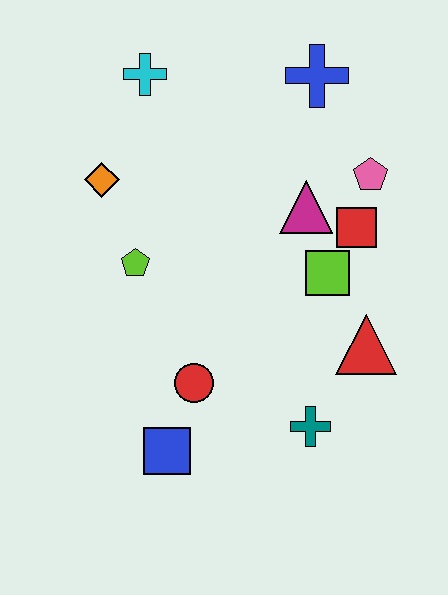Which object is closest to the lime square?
The red square is closest to the lime square.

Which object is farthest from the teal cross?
The cyan cross is farthest from the teal cross.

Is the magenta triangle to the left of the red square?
Yes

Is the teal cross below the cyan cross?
Yes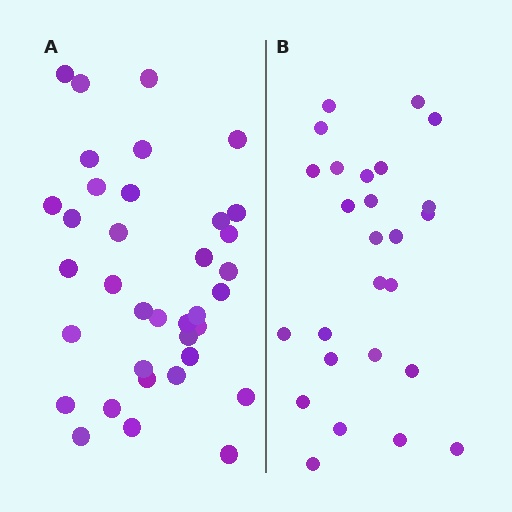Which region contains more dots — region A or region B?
Region A (the left region) has more dots.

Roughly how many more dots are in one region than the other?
Region A has roughly 10 or so more dots than region B.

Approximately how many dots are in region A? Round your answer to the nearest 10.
About 40 dots. (The exact count is 36, which rounds to 40.)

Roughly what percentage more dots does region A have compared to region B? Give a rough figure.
About 40% more.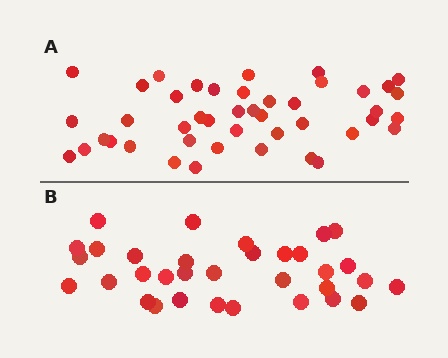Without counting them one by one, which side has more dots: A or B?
Region A (the top region) has more dots.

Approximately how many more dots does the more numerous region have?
Region A has roughly 12 or so more dots than region B.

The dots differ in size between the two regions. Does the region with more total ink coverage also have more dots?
No. Region B has more total ink coverage because its dots are larger, but region A actually contains more individual dots. Total area can be misleading — the number of items is what matters here.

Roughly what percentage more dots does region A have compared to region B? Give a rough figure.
About 35% more.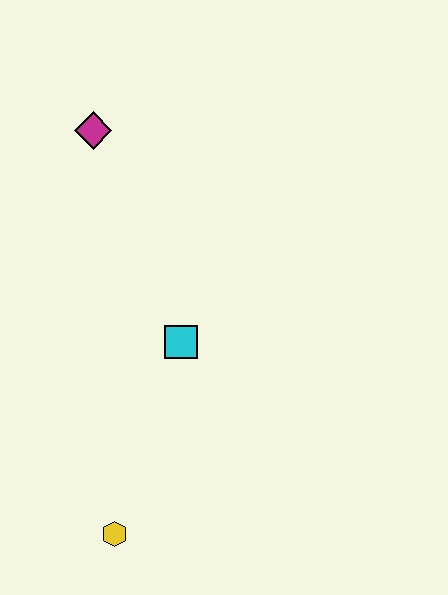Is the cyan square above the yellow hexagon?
Yes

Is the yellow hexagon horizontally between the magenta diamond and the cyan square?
Yes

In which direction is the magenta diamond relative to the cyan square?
The magenta diamond is above the cyan square.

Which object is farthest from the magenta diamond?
The yellow hexagon is farthest from the magenta diamond.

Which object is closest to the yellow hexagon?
The cyan square is closest to the yellow hexagon.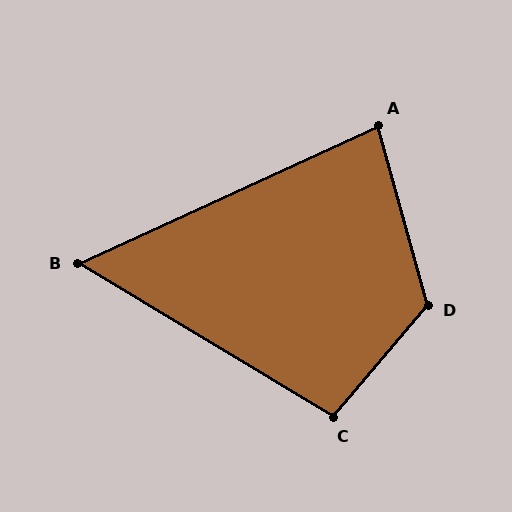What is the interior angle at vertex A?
Approximately 81 degrees (acute).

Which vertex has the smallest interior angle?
B, at approximately 56 degrees.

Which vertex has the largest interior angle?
D, at approximately 124 degrees.